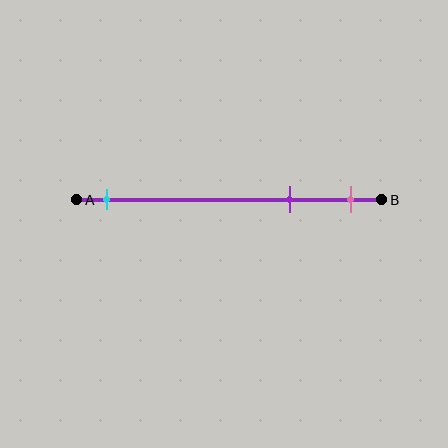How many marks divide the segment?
There are 3 marks dividing the segment.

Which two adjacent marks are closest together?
The purple and pink marks are the closest adjacent pair.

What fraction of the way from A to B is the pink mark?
The pink mark is approximately 90% (0.9) of the way from A to B.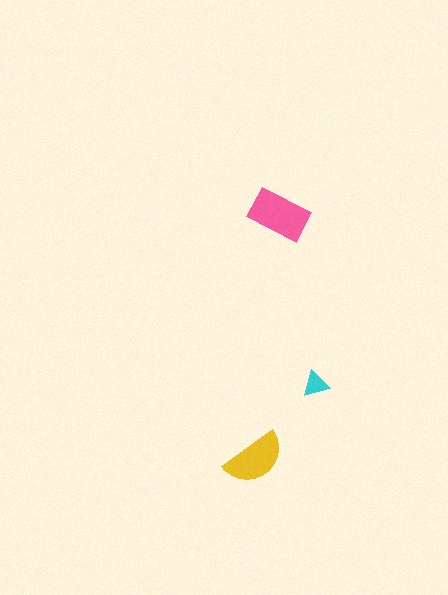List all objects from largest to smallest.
The pink rectangle, the yellow semicircle, the cyan triangle.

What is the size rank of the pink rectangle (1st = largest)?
1st.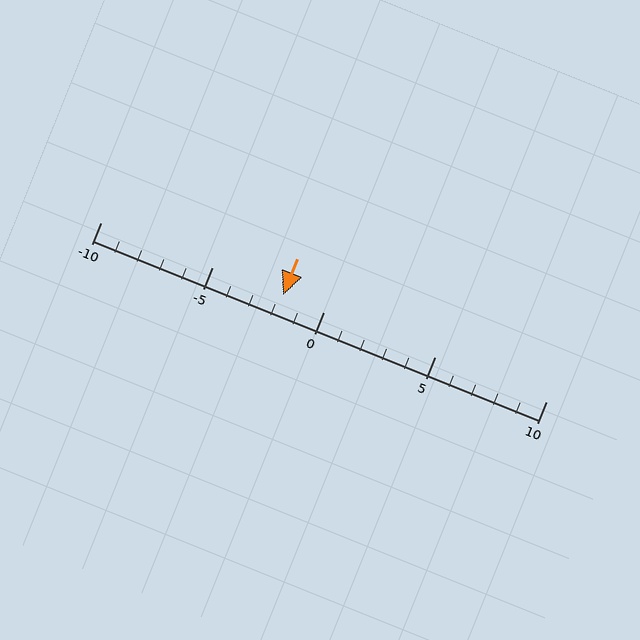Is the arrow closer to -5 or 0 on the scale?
The arrow is closer to 0.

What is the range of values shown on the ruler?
The ruler shows values from -10 to 10.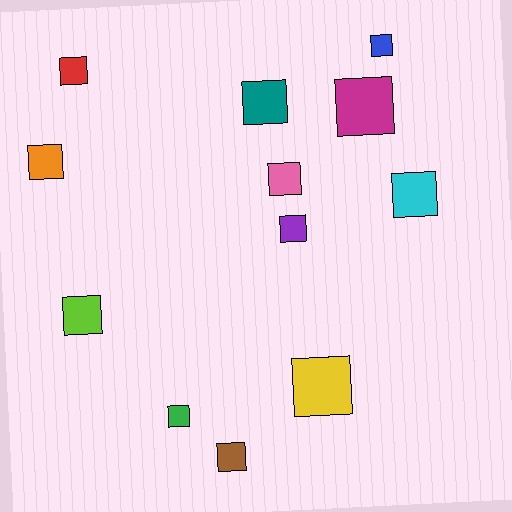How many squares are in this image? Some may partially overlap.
There are 12 squares.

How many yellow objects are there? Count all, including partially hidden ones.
There is 1 yellow object.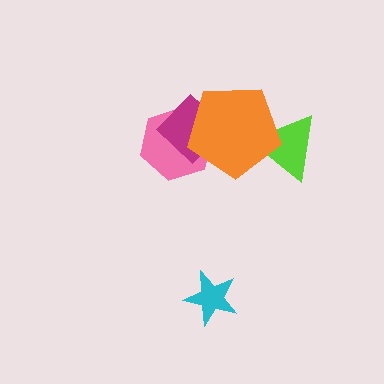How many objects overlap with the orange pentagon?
3 objects overlap with the orange pentagon.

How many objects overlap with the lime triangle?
1 object overlaps with the lime triangle.